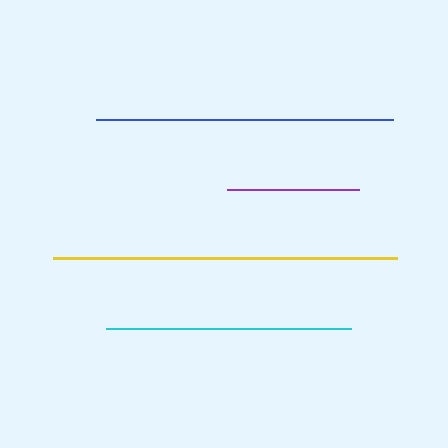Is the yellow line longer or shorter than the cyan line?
The yellow line is longer than the cyan line.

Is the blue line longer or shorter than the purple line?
The blue line is longer than the purple line.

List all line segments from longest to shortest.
From longest to shortest: yellow, blue, cyan, purple.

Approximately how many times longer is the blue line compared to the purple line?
The blue line is approximately 2.3 times the length of the purple line.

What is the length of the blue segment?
The blue segment is approximately 297 pixels long.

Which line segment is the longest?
The yellow line is the longest at approximately 344 pixels.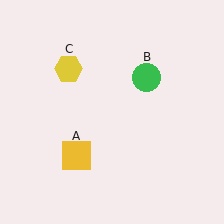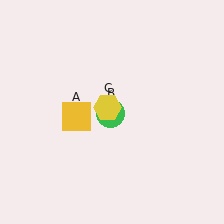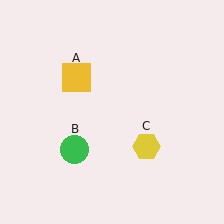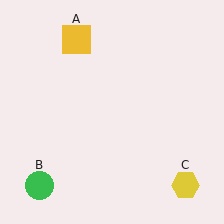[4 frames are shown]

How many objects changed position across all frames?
3 objects changed position: yellow square (object A), green circle (object B), yellow hexagon (object C).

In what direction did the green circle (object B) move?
The green circle (object B) moved down and to the left.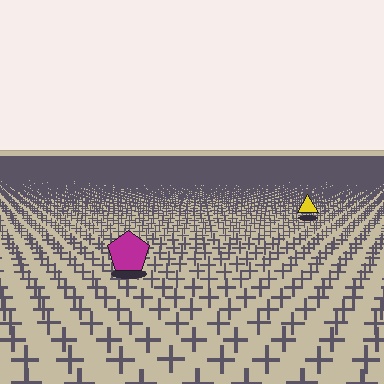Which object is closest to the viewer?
The magenta pentagon is closest. The texture marks near it are larger and more spread out.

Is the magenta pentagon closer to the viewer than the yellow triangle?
Yes. The magenta pentagon is closer — you can tell from the texture gradient: the ground texture is coarser near it.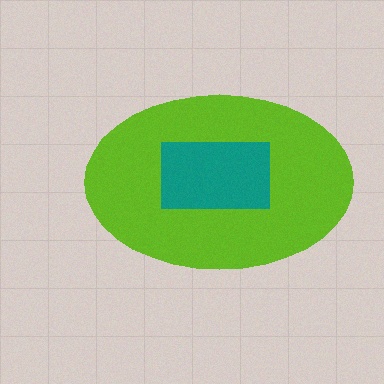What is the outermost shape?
The lime ellipse.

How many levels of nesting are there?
2.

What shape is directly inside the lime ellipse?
The teal rectangle.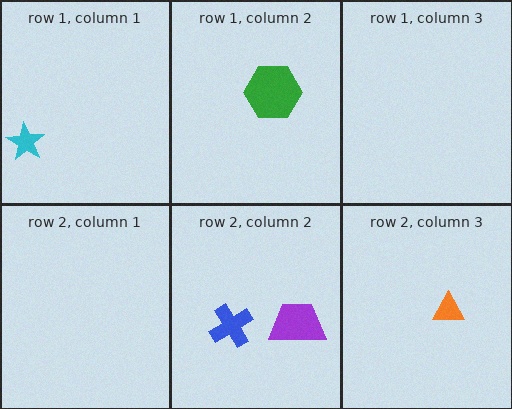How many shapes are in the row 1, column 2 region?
1.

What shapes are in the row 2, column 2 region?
The purple trapezoid, the blue cross.